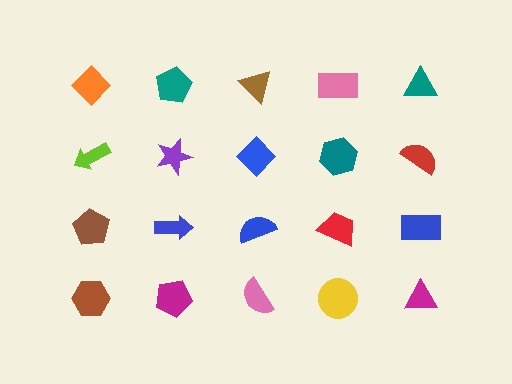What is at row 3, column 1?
A brown pentagon.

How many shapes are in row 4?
5 shapes.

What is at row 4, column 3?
A pink semicircle.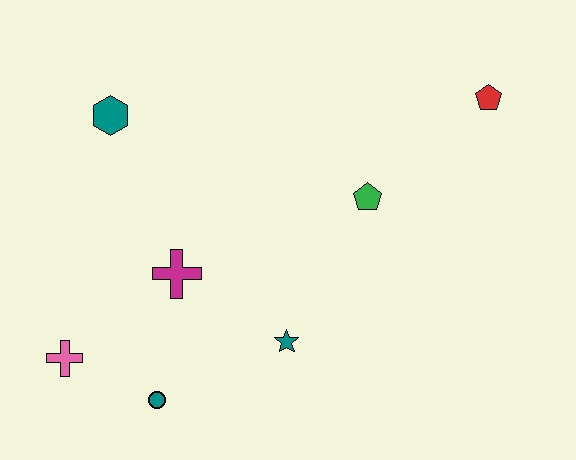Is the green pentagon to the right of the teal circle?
Yes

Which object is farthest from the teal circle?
The red pentagon is farthest from the teal circle.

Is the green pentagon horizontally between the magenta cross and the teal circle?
No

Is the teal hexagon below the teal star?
No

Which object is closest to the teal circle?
The pink cross is closest to the teal circle.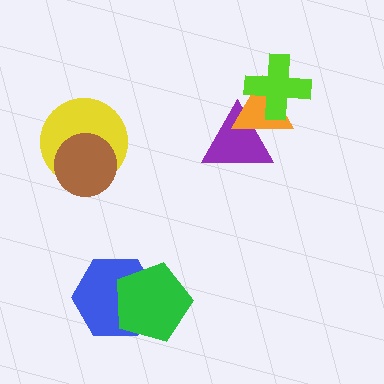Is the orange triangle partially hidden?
Yes, it is partially covered by another shape.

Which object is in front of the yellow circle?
The brown circle is in front of the yellow circle.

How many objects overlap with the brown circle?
1 object overlaps with the brown circle.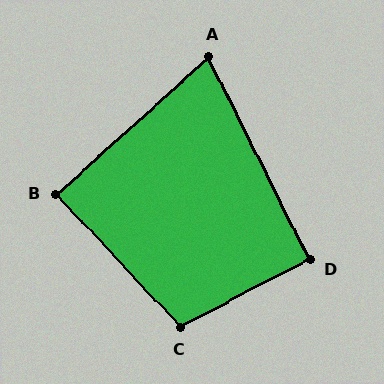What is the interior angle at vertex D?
Approximately 91 degrees (approximately right).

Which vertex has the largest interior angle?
C, at approximately 105 degrees.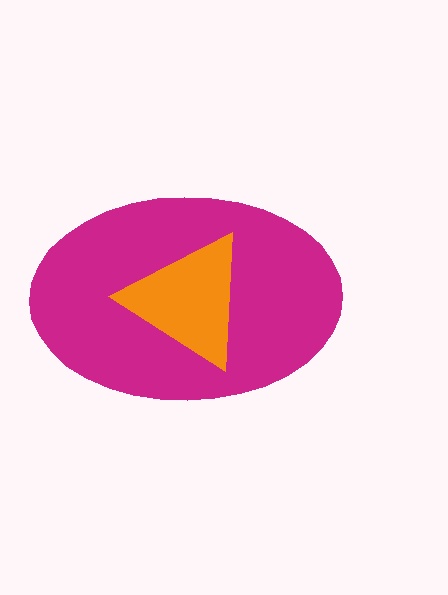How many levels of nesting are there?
2.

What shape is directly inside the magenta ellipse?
The orange triangle.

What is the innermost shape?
The orange triangle.